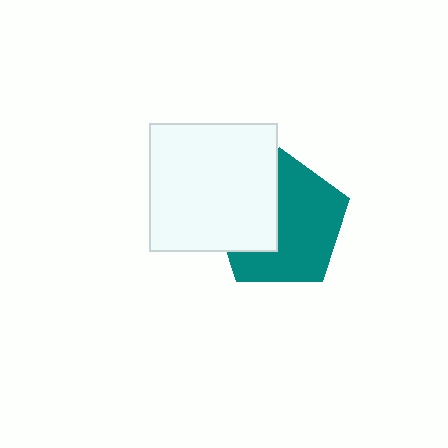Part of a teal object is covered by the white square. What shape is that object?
It is a pentagon.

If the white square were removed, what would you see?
You would see the complete teal pentagon.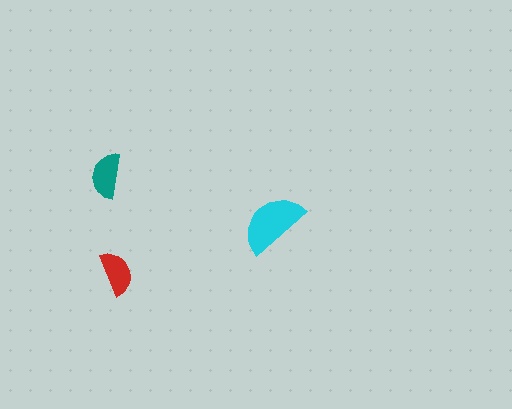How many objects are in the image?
There are 3 objects in the image.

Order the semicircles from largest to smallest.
the cyan one, the teal one, the red one.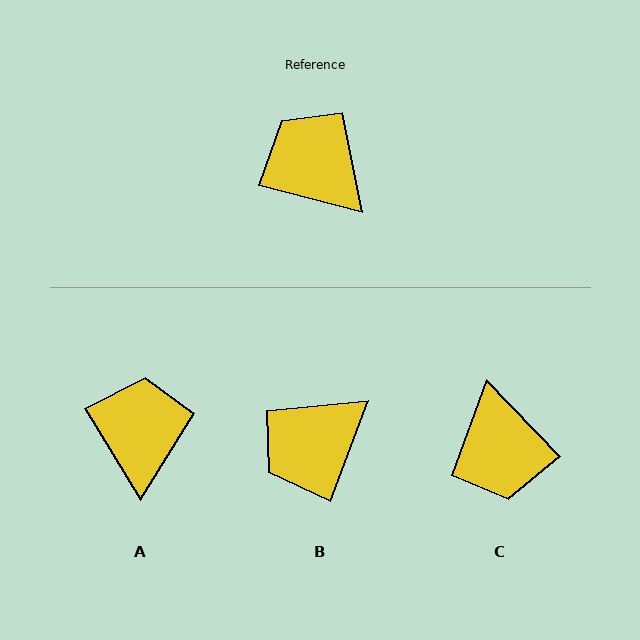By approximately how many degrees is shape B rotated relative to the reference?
Approximately 84 degrees counter-clockwise.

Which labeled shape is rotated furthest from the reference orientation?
C, about 149 degrees away.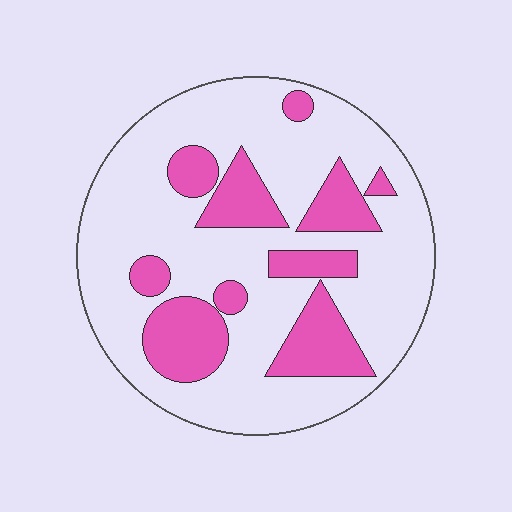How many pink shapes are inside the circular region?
10.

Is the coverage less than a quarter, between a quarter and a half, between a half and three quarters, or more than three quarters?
Between a quarter and a half.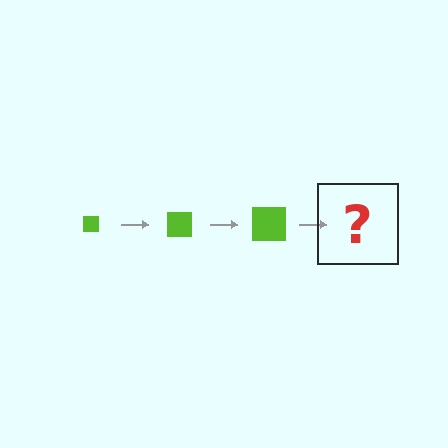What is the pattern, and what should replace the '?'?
The pattern is that the square gets progressively larger each step. The '?' should be a lime square, larger than the previous one.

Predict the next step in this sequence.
The next step is a lime square, larger than the previous one.